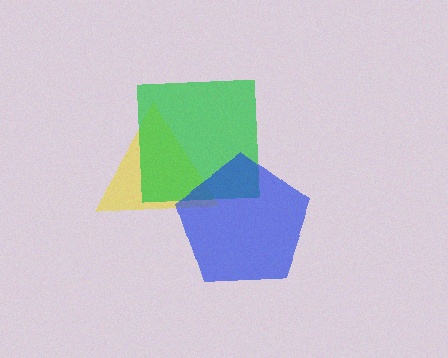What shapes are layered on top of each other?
The layered shapes are: a yellow triangle, a green square, a blue pentagon.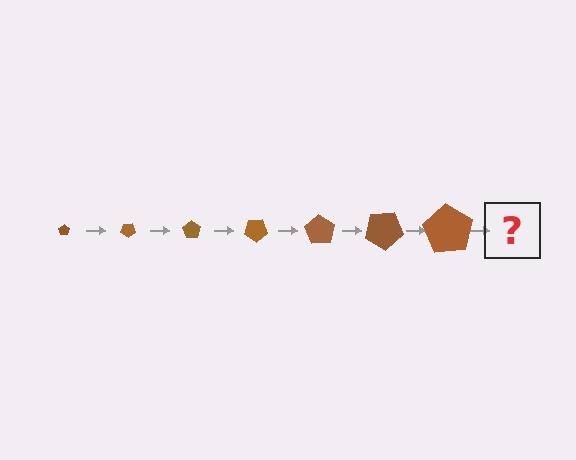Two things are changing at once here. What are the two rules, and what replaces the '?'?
The two rules are that the pentagon grows larger each step and it rotates 35 degrees each step. The '?' should be a pentagon, larger than the previous one and rotated 245 degrees from the start.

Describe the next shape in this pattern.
It should be a pentagon, larger than the previous one and rotated 245 degrees from the start.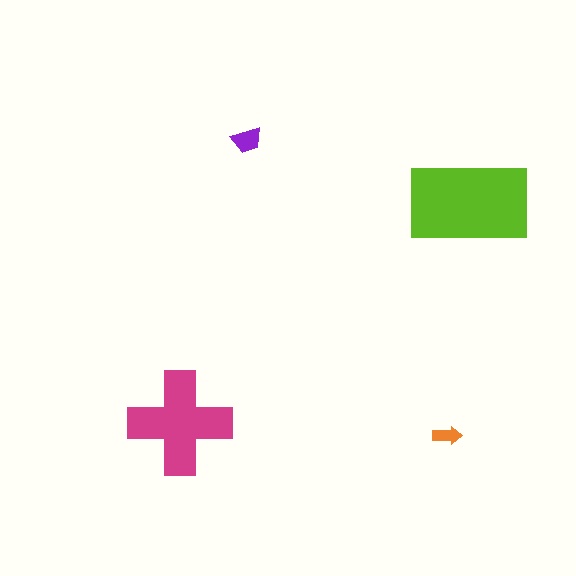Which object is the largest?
The lime rectangle.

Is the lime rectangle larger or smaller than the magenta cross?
Larger.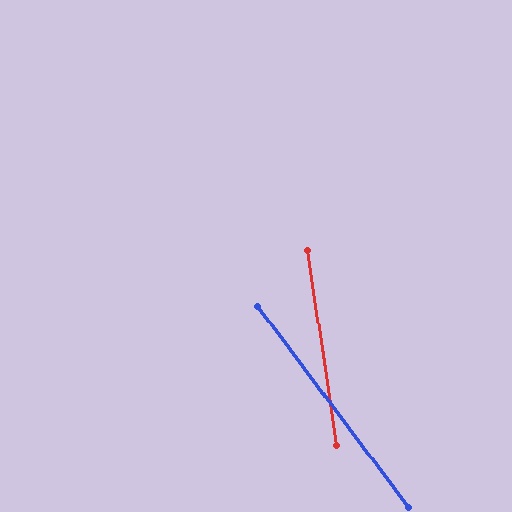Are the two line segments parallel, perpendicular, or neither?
Neither parallel nor perpendicular — they differ by about 28°.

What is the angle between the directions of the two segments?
Approximately 28 degrees.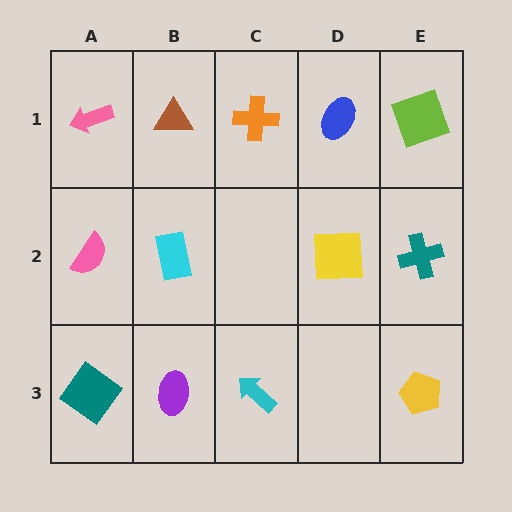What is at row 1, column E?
A lime square.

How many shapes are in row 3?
4 shapes.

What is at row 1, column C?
An orange cross.